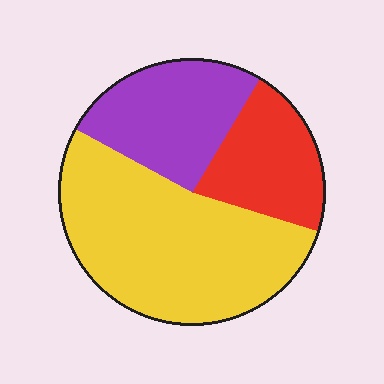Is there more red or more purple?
Purple.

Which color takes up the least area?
Red, at roughly 20%.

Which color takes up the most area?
Yellow, at roughly 55%.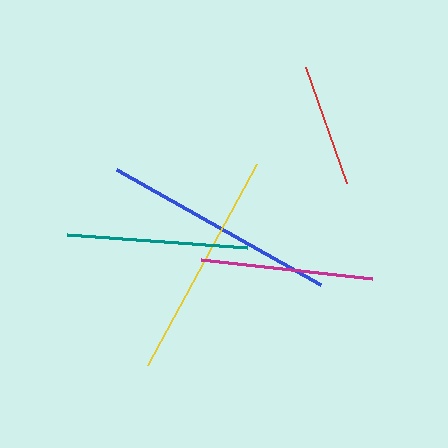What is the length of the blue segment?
The blue segment is approximately 234 pixels long.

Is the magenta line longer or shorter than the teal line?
The teal line is longer than the magenta line.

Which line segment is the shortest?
The red line is the shortest at approximately 123 pixels.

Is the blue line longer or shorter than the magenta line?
The blue line is longer than the magenta line.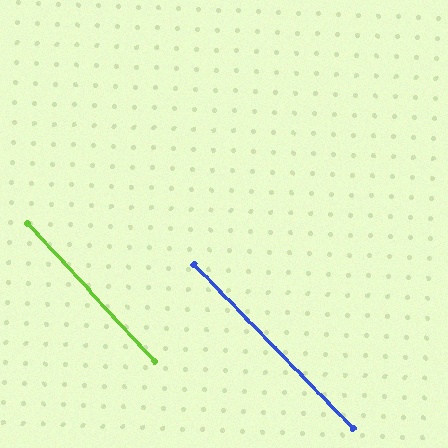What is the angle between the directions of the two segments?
Approximately 1 degree.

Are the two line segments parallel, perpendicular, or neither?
Parallel — their directions differ by only 1.4°.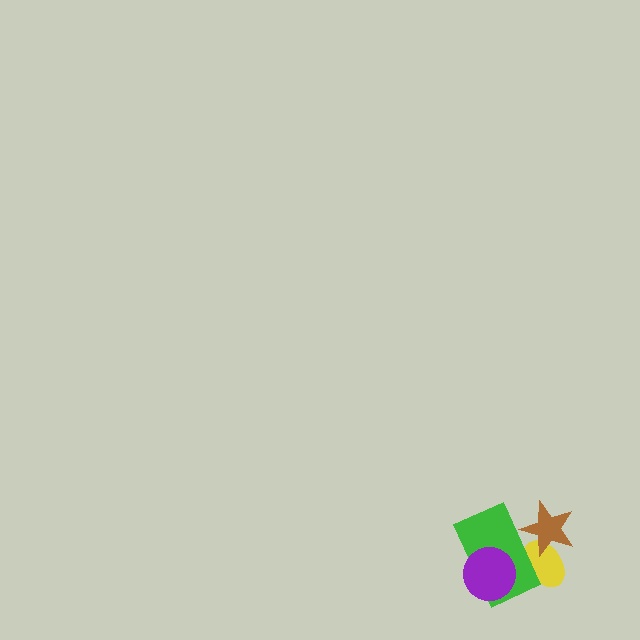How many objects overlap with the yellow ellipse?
2 objects overlap with the yellow ellipse.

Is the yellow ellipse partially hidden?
Yes, it is partially covered by another shape.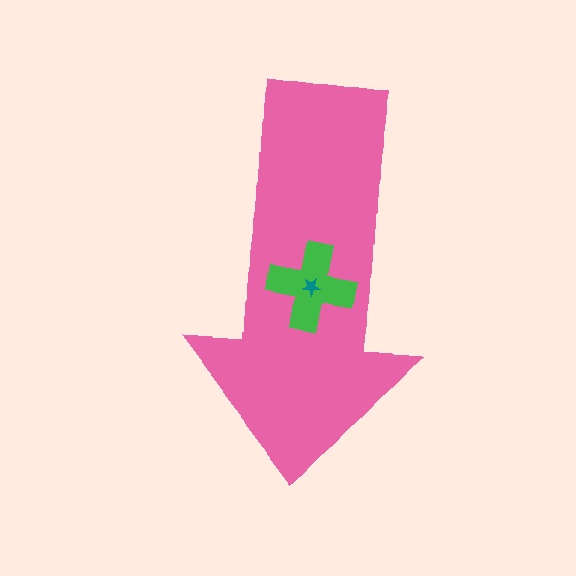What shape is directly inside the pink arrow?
The green cross.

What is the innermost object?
The teal star.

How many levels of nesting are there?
3.